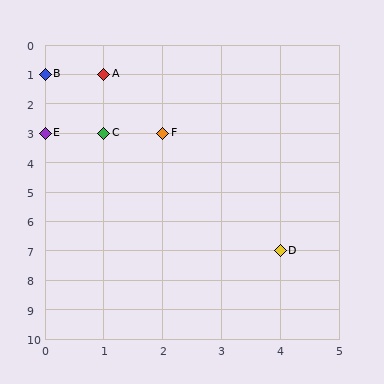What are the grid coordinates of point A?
Point A is at grid coordinates (1, 1).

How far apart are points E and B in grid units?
Points E and B are 2 rows apart.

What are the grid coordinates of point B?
Point B is at grid coordinates (0, 1).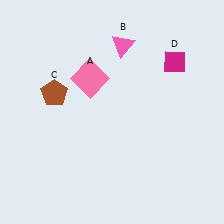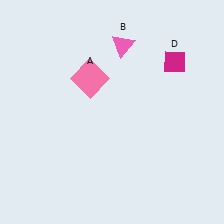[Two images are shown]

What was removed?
The brown pentagon (C) was removed in Image 2.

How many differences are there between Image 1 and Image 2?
There is 1 difference between the two images.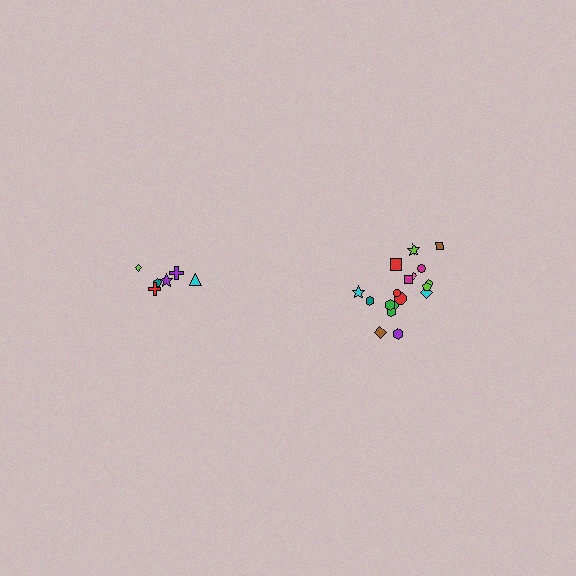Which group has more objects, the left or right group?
The right group.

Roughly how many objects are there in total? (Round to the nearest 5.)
Roughly 25 objects in total.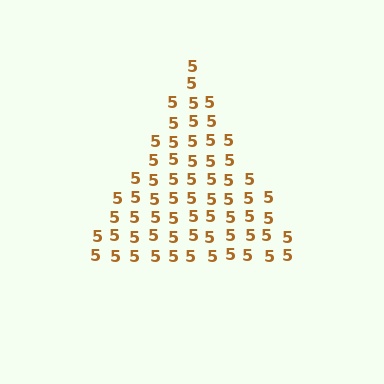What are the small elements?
The small elements are digit 5's.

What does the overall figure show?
The overall figure shows a triangle.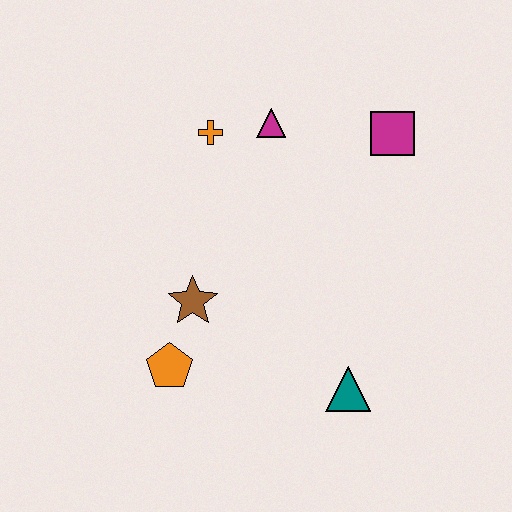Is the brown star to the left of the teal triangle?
Yes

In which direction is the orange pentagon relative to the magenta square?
The orange pentagon is below the magenta square.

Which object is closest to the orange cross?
The magenta triangle is closest to the orange cross.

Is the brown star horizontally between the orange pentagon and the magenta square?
Yes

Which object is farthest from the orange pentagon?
The magenta square is farthest from the orange pentagon.